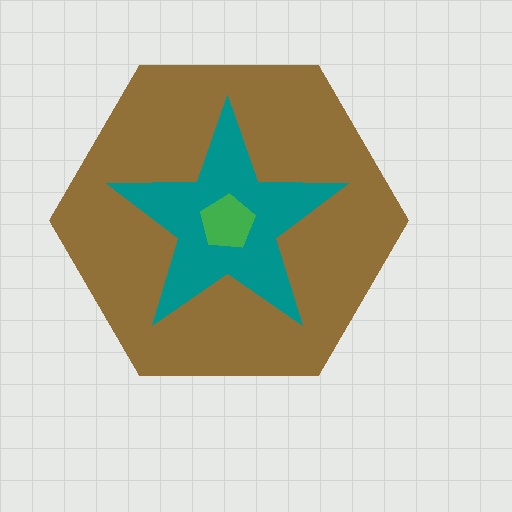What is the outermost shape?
The brown hexagon.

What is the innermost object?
The green pentagon.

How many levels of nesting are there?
3.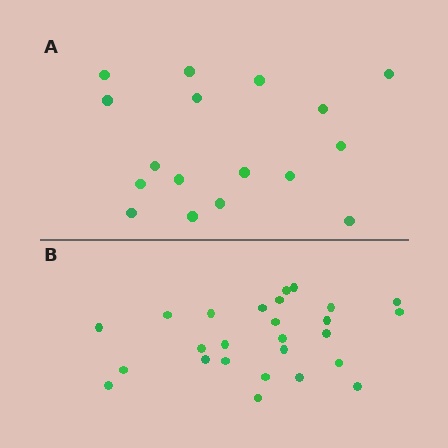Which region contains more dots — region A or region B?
Region B (the bottom region) has more dots.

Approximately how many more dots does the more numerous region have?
Region B has roughly 8 or so more dots than region A.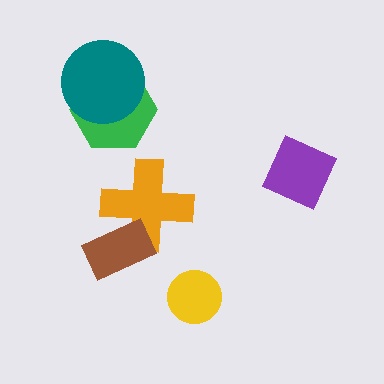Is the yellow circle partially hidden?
No, no other shape covers it.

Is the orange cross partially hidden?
Yes, it is partially covered by another shape.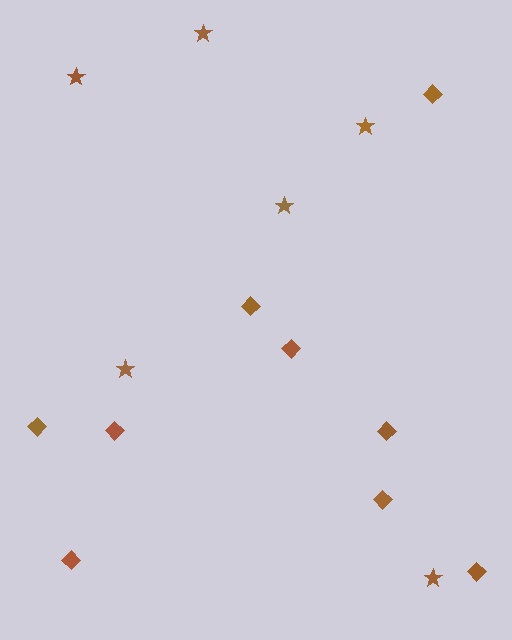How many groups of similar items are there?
There are 2 groups: one group of stars (6) and one group of diamonds (9).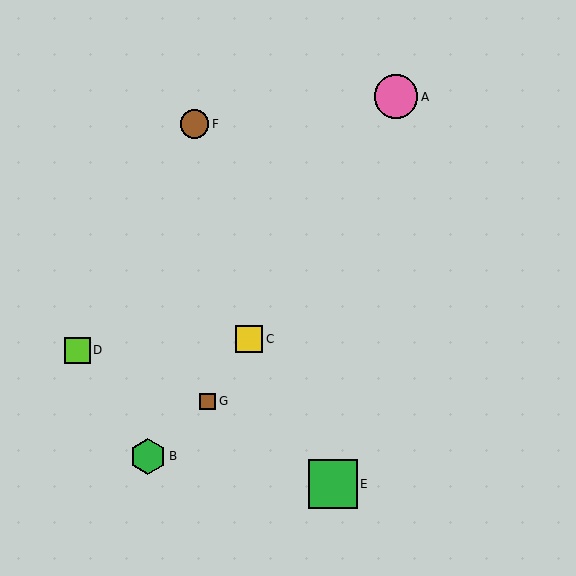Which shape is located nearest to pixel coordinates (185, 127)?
The brown circle (labeled F) at (194, 124) is nearest to that location.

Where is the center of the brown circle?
The center of the brown circle is at (194, 124).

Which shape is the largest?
The green square (labeled E) is the largest.